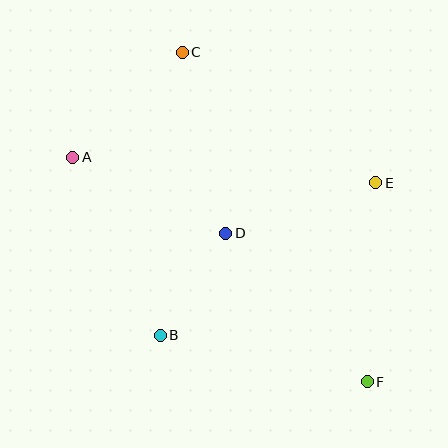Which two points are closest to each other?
Points B and D are closest to each other.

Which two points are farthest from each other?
Points C and F are farthest from each other.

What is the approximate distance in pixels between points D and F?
The distance between D and F is approximately 205 pixels.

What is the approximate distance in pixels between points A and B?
The distance between A and B is approximately 198 pixels.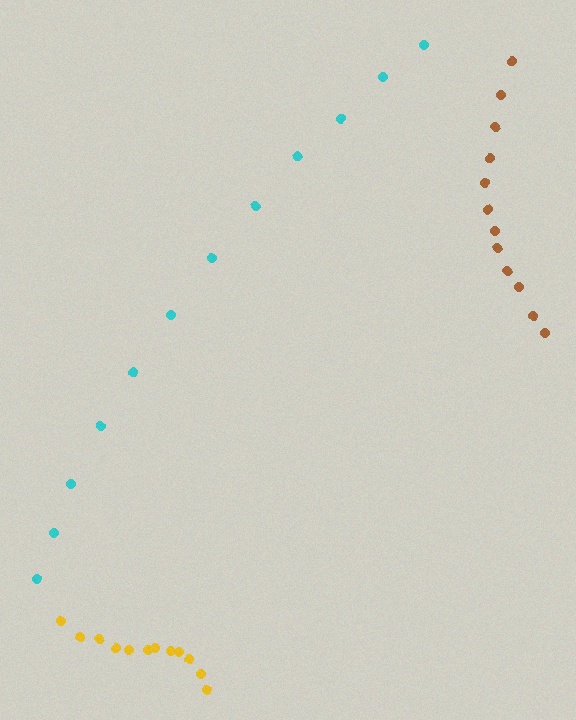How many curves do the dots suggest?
There are 3 distinct paths.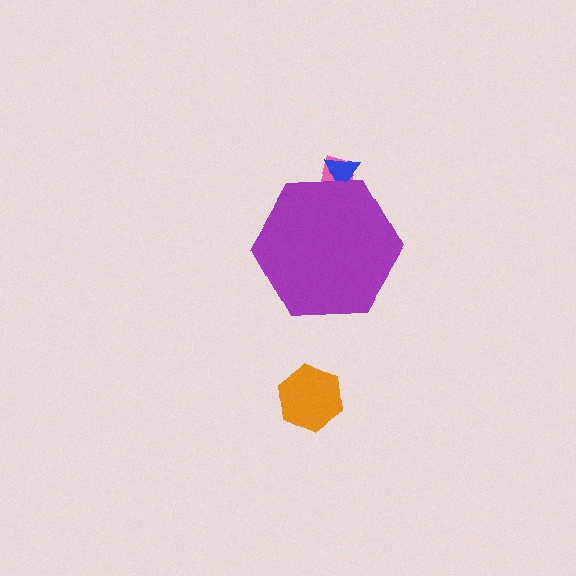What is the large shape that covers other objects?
A purple hexagon.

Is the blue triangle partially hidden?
Yes, the blue triangle is partially hidden behind the purple hexagon.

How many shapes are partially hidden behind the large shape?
2 shapes are partially hidden.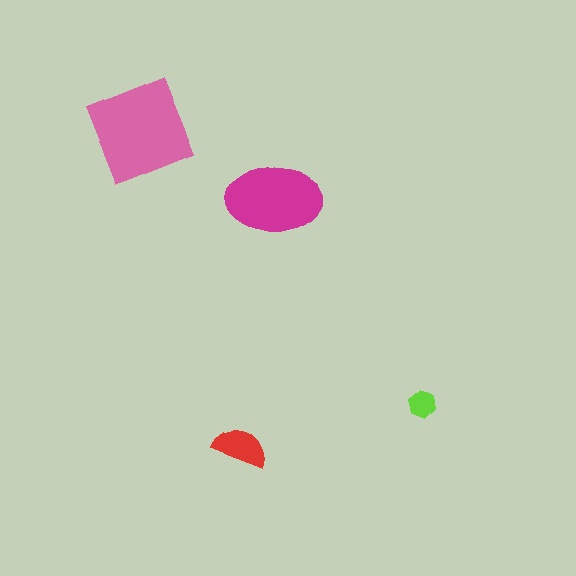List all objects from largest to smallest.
The pink diamond, the magenta ellipse, the red semicircle, the lime hexagon.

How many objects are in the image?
There are 4 objects in the image.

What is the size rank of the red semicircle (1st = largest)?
3rd.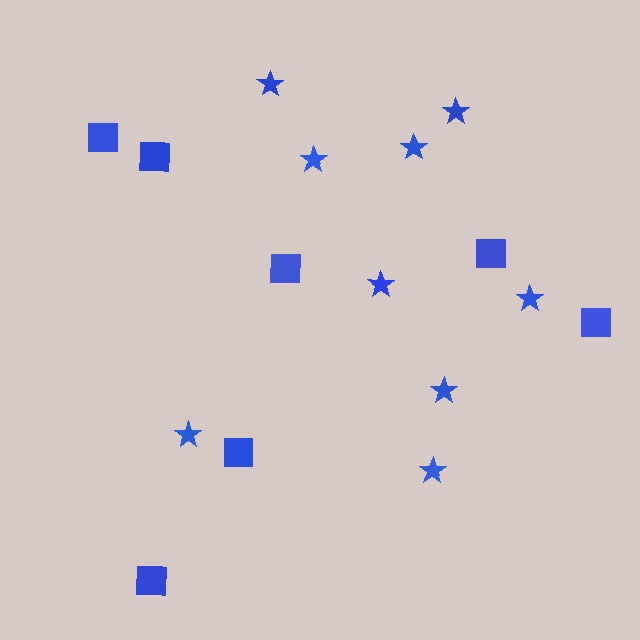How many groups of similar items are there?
There are 2 groups: one group of stars (9) and one group of squares (7).